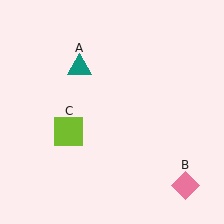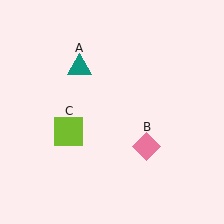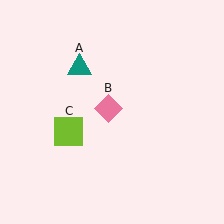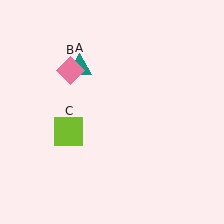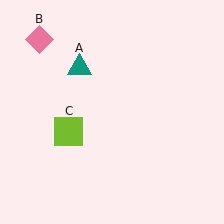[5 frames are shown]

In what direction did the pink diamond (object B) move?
The pink diamond (object B) moved up and to the left.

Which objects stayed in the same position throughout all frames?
Teal triangle (object A) and lime square (object C) remained stationary.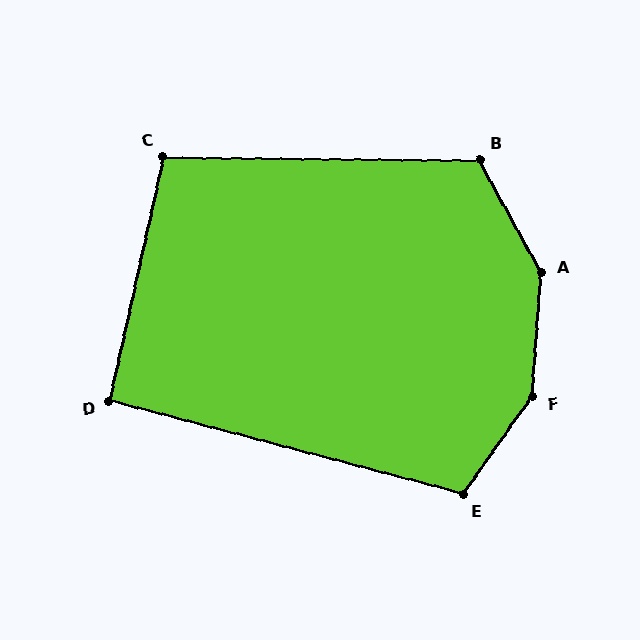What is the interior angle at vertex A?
Approximately 148 degrees (obtuse).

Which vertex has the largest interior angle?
F, at approximately 149 degrees.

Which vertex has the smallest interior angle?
D, at approximately 92 degrees.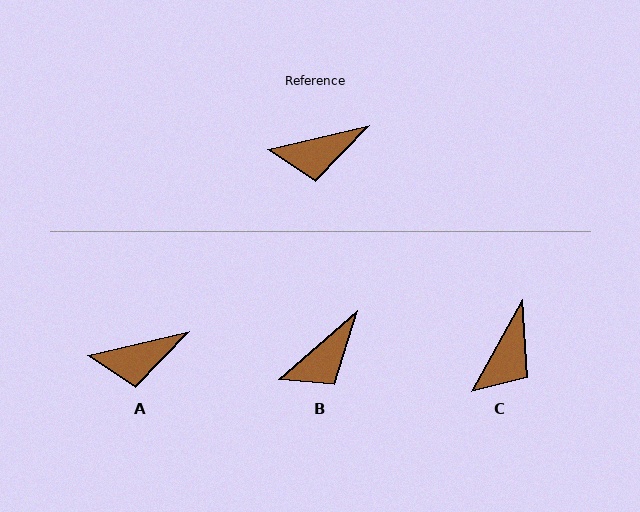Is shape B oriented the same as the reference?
No, it is off by about 28 degrees.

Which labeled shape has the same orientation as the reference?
A.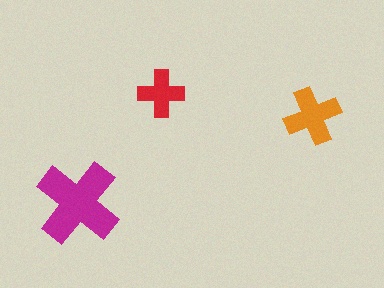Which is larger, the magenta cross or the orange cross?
The magenta one.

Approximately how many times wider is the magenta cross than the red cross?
About 2 times wider.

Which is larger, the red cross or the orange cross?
The orange one.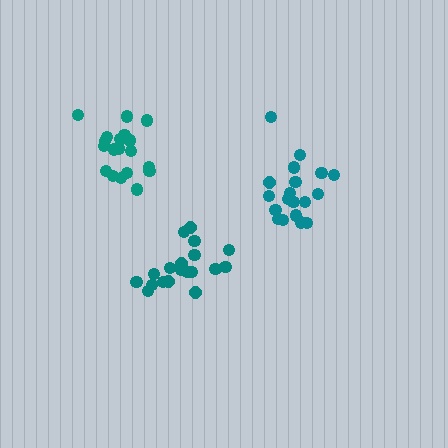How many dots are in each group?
Group 1: 19 dots, Group 2: 19 dots, Group 3: 19 dots (57 total).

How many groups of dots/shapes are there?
There are 3 groups.